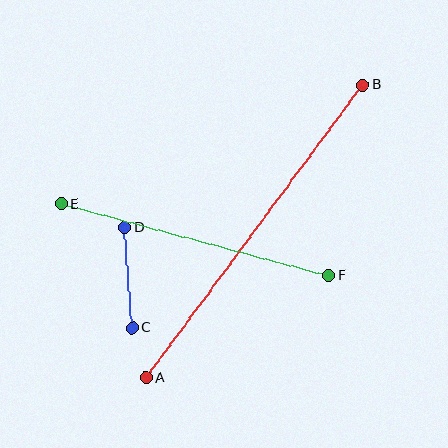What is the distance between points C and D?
The distance is approximately 100 pixels.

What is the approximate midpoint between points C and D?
The midpoint is at approximately (128, 278) pixels.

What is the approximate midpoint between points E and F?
The midpoint is at approximately (195, 239) pixels.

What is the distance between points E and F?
The distance is approximately 277 pixels.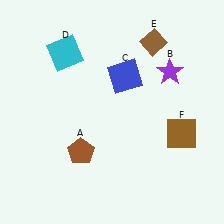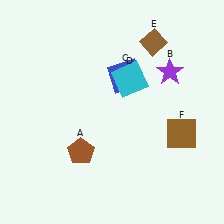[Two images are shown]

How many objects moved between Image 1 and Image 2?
1 object moved between the two images.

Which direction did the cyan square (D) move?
The cyan square (D) moved right.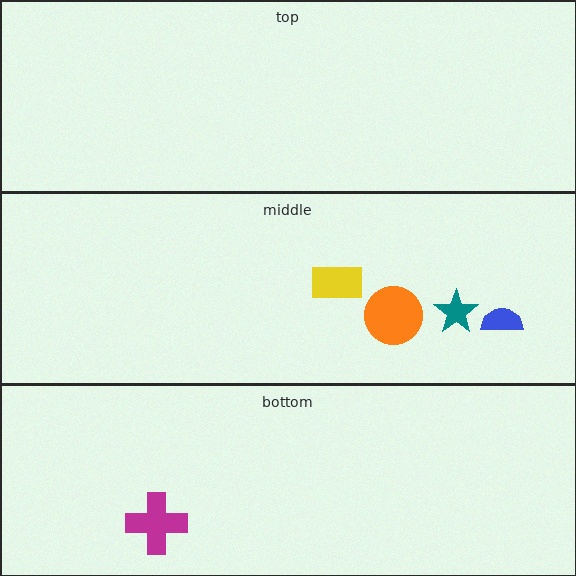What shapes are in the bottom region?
The magenta cross.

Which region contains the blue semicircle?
The middle region.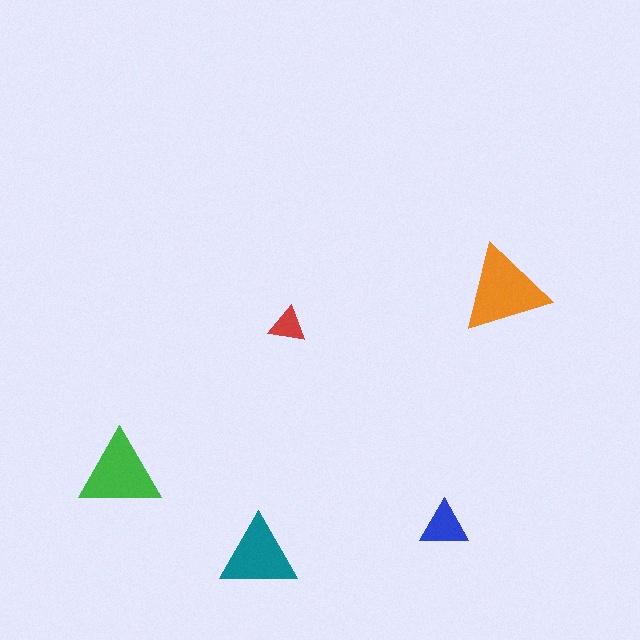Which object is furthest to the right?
The orange triangle is rightmost.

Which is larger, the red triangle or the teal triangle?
The teal one.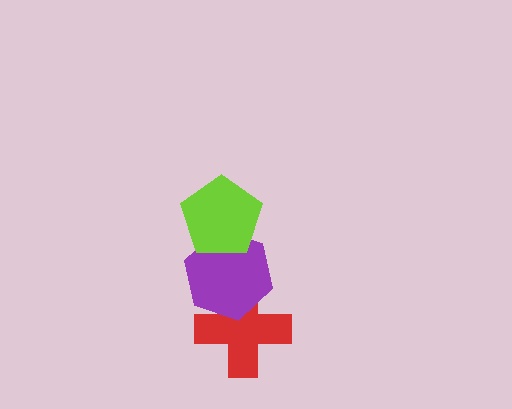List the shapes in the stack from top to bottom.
From top to bottom: the lime pentagon, the purple hexagon, the red cross.